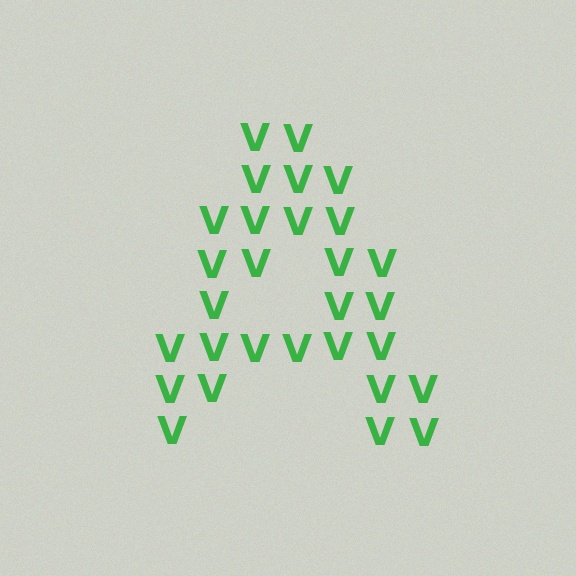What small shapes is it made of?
It is made of small letter V's.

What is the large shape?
The large shape is the letter A.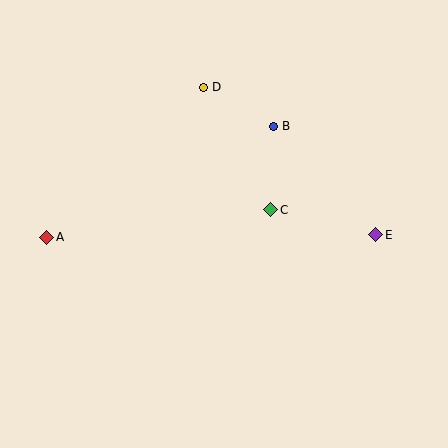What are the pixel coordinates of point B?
Point B is at (273, 126).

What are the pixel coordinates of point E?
Point E is at (376, 235).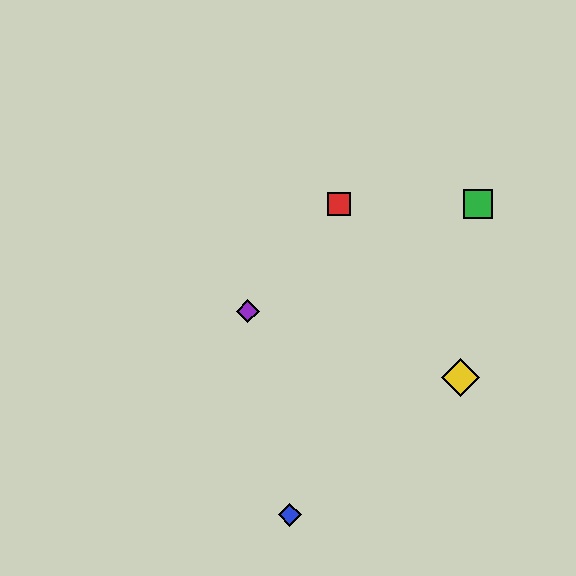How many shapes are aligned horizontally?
2 shapes (the red square, the green square) are aligned horizontally.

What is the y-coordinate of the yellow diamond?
The yellow diamond is at y≈377.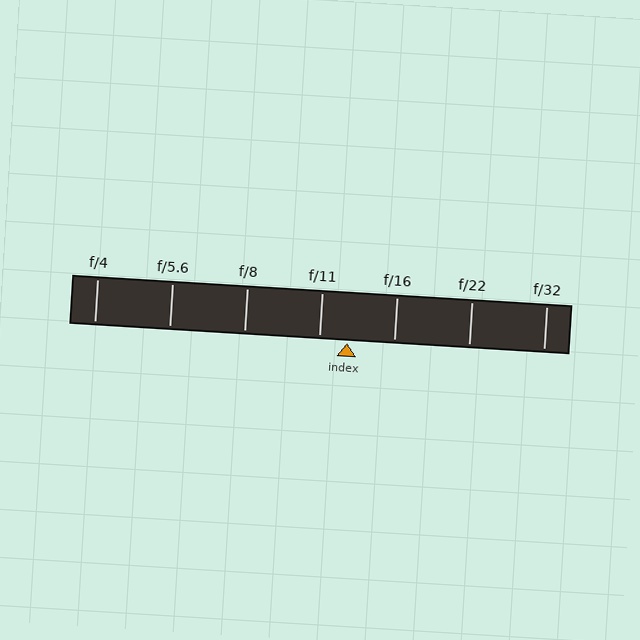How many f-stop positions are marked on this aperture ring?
There are 7 f-stop positions marked.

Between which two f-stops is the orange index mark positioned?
The index mark is between f/11 and f/16.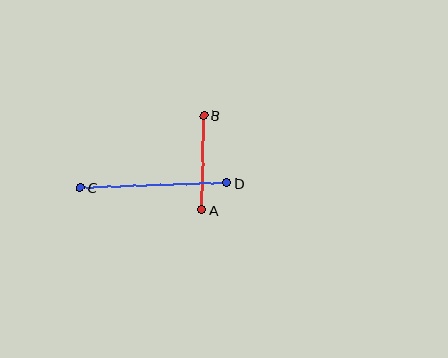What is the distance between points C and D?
The distance is approximately 146 pixels.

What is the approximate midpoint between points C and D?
The midpoint is at approximately (153, 185) pixels.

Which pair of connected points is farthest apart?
Points C and D are farthest apart.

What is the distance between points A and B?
The distance is approximately 94 pixels.